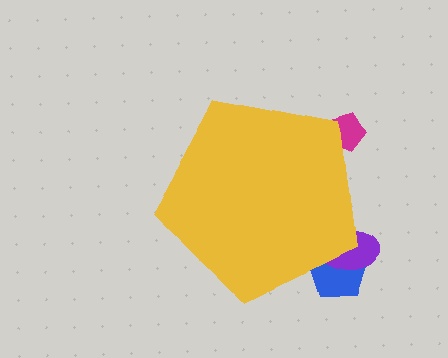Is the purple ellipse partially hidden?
Yes, the purple ellipse is partially hidden behind the yellow pentagon.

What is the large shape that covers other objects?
A yellow pentagon.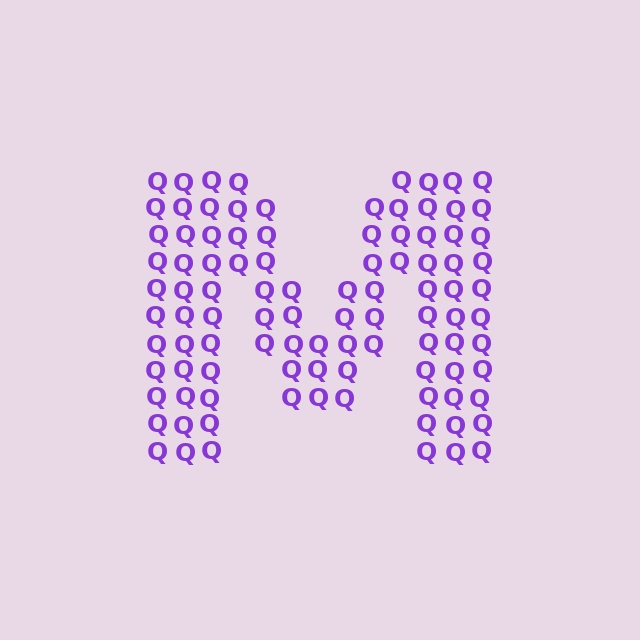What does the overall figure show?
The overall figure shows the letter M.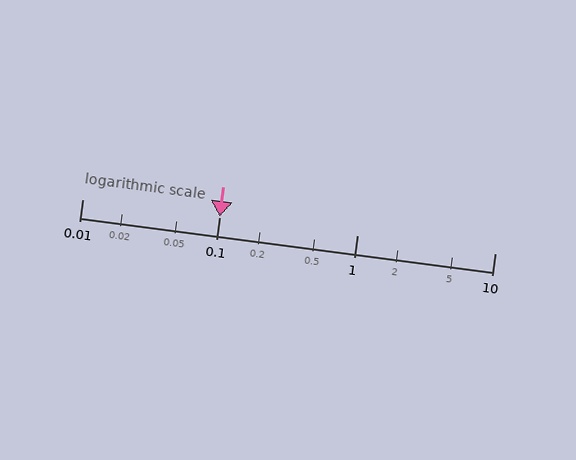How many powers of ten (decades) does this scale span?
The scale spans 3 decades, from 0.01 to 10.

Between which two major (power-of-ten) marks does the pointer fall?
The pointer is between 0.1 and 1.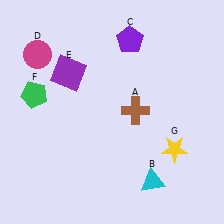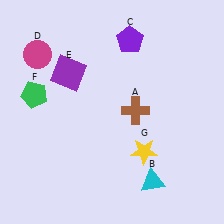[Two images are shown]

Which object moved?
The yellow star (G) moved left.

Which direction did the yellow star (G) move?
The yellow star (G) moved left.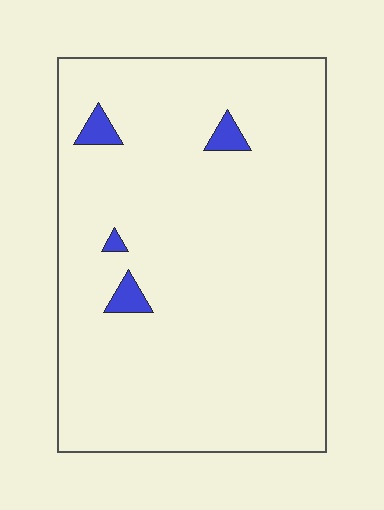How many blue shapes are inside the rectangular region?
4.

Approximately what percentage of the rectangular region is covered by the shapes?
Approximately 5%.